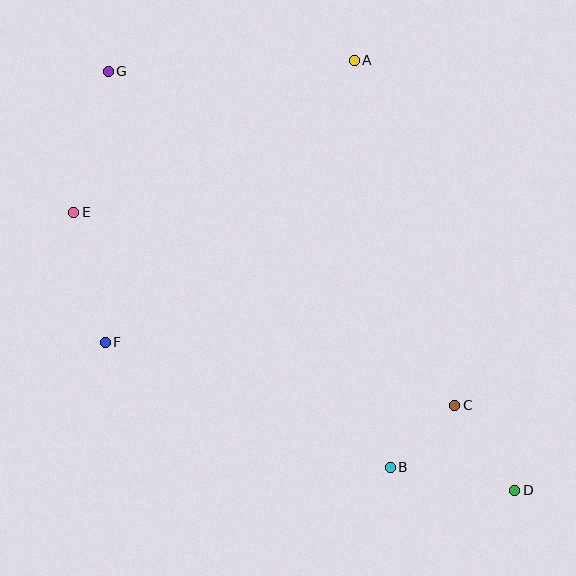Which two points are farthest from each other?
Points D and G are farthest from each other.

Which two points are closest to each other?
Points B and C are closest to each other.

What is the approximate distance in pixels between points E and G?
The distance between E and G is approximately 145 pixels.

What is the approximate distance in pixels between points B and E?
The distance between B and E is approximately 406 pixels.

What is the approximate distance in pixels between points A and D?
The distance between A and D is approximately 459 pixels.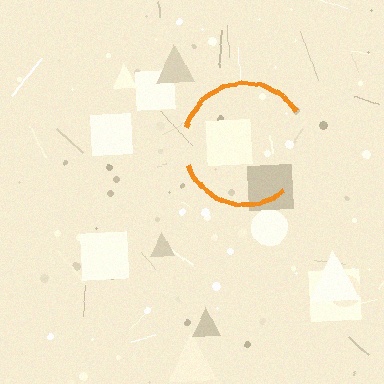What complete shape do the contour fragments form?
The contour fragments form a circle.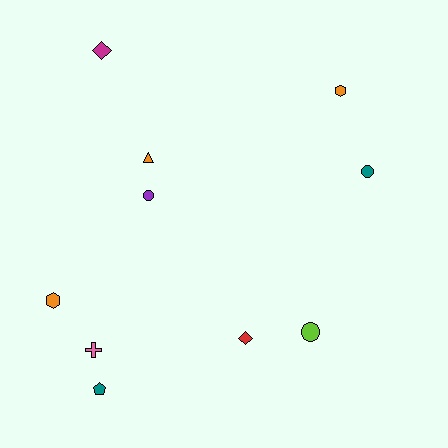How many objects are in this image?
There are 10 objects.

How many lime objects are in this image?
There is 1 lime object.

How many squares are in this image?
There are no squares.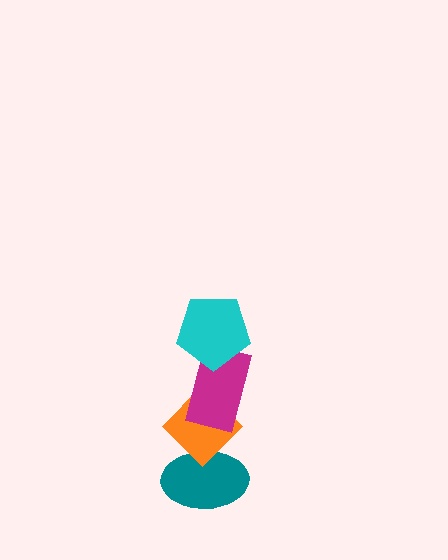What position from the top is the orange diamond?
The orange diamond is 3rd from the top.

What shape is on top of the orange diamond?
The magenta rectangle is on top of the orange diamond.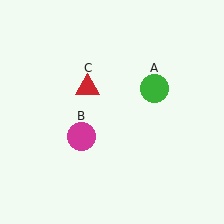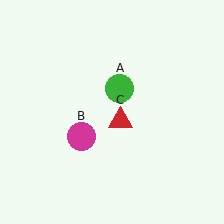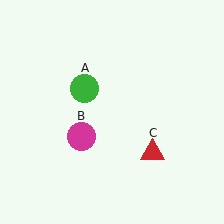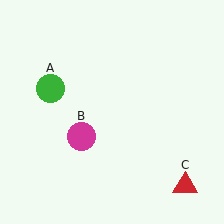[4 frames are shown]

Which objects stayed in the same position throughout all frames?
Magenta circle (object B) remained stationary.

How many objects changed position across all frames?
2 objects changed position: green circle (object A), red triangle (object C).